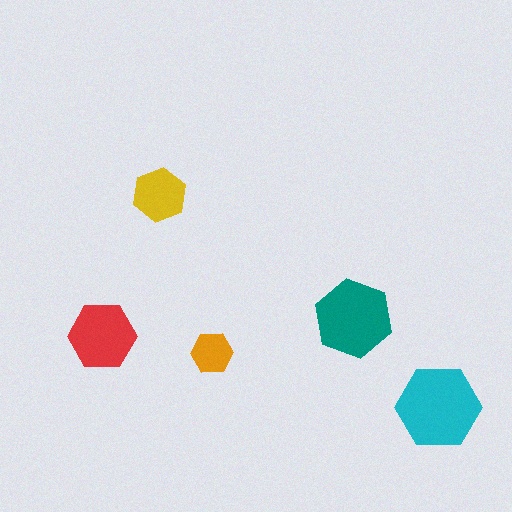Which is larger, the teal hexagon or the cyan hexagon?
The cyan one.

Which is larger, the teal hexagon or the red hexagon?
The teal one.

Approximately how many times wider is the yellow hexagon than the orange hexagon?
About 1.5 times wider.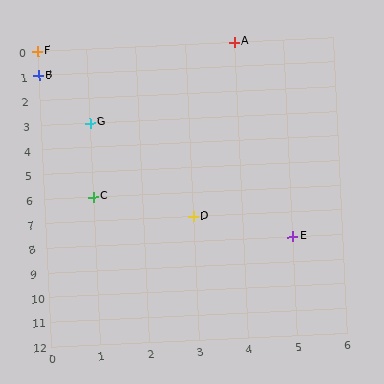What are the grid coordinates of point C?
Point C is at grid coordinates (1, 6).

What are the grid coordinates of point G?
Point G is at grid coordinates (1, 3).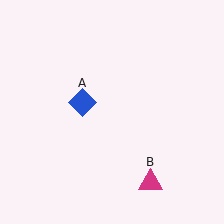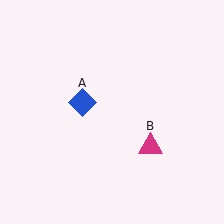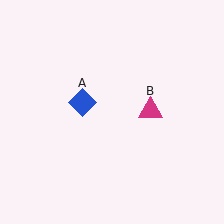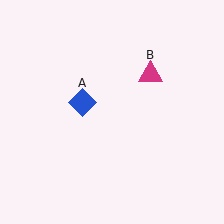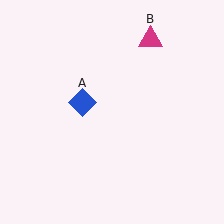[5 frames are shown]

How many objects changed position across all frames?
1 object changed position: magenta triangle (object B).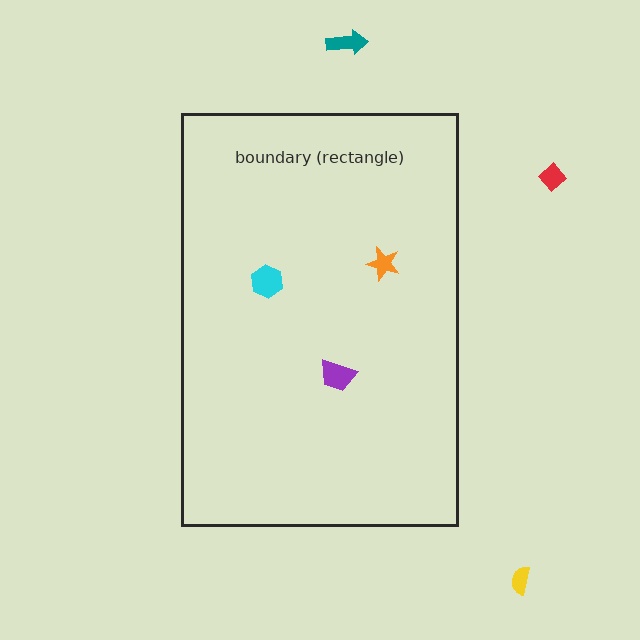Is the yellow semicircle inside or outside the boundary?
Outside.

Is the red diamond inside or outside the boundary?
Outside.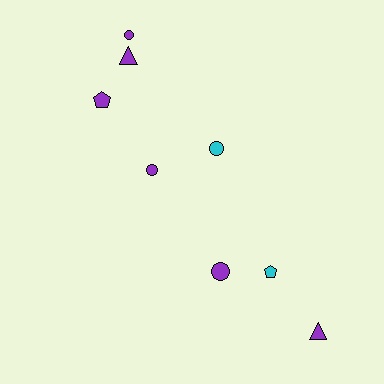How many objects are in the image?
There are 8 objects.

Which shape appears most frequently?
Circle, with 4 objects.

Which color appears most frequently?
Purple, with 6 objects.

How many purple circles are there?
There are 3 purple circles.